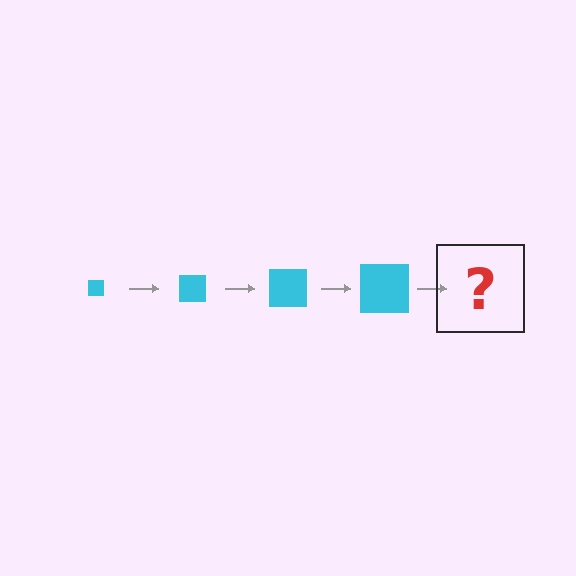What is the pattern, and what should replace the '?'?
The pattern is that the square gets progressively larger each step. The '?' should be a cyan square, larger than the previous one.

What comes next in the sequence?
The next element should be a cyan square, larger than the previous one.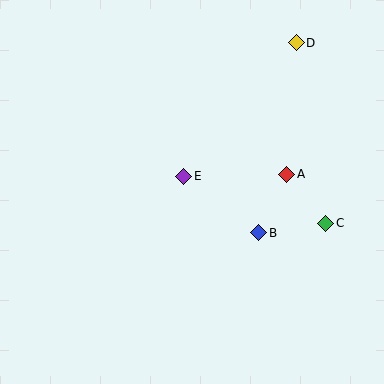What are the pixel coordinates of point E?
Point E is at (184, 176).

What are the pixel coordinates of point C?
Point C is at (326, 223).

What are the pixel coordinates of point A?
Point A is at (287, 174).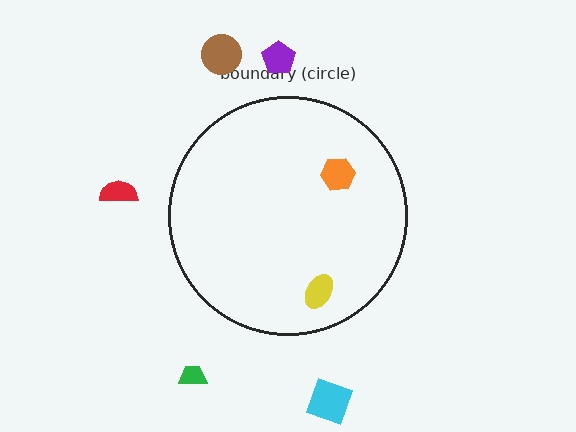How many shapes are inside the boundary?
2 inside, 5 outside.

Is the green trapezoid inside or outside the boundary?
Outside.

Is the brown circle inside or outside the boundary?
Outside.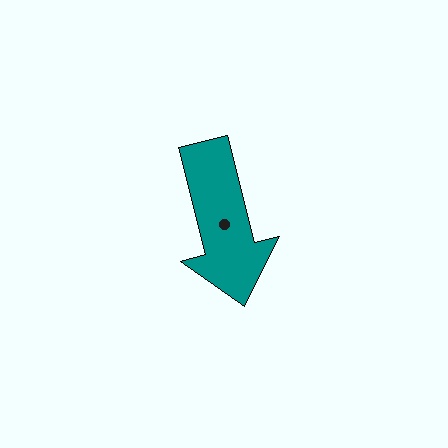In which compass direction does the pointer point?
South.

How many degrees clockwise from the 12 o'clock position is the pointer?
Approximately 166 degrees.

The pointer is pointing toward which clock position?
Roughly 6 o'clock.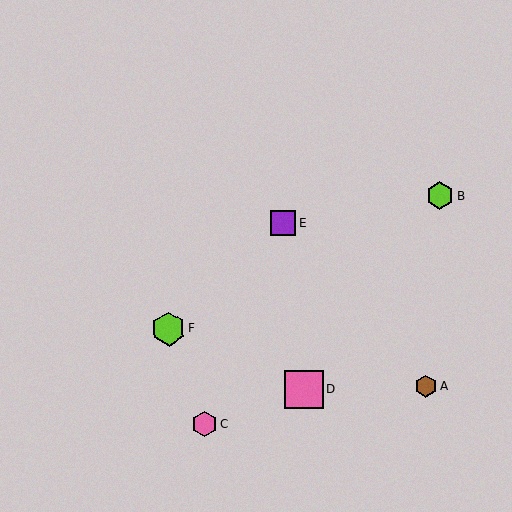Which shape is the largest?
The pink square (labeled D) is the largest.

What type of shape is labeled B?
Shape B is a lime hexagon.